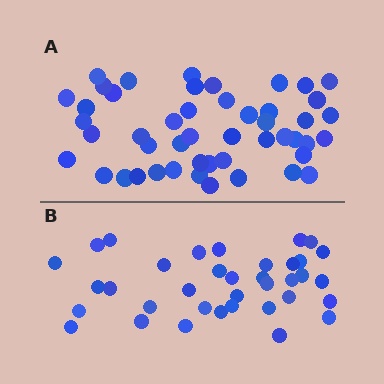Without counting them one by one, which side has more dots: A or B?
Region A (the top region) has more dots.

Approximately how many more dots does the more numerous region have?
Region A has roughly 12 or so more dots than region B.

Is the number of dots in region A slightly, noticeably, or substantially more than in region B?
Region A has noticeably more, but not dramatically so. The ratio is roughly 1.3 to 1.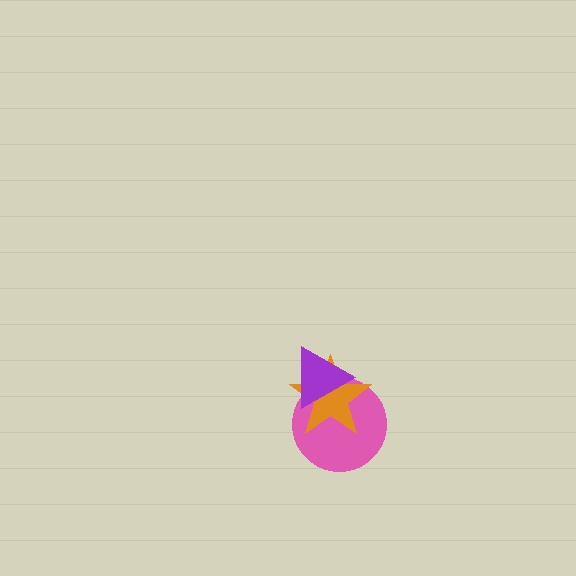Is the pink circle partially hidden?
Yes, it is partially covered by another shape.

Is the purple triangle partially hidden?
No, no other shape covers it.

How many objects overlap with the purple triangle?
2 objects overlap with the purple triangle.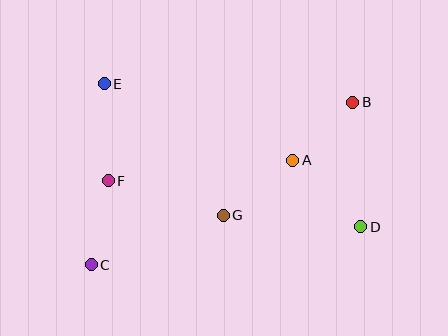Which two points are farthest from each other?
Points B and C are farthest from each other.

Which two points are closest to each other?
Points A and B are closest to each other.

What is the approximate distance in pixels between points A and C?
The distance between A and C is approximately 227 pixels.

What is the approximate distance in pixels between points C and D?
The distance between C and D is approximately 272 pixels.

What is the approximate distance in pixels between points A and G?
The distance between A and G is approximately 88 pixels.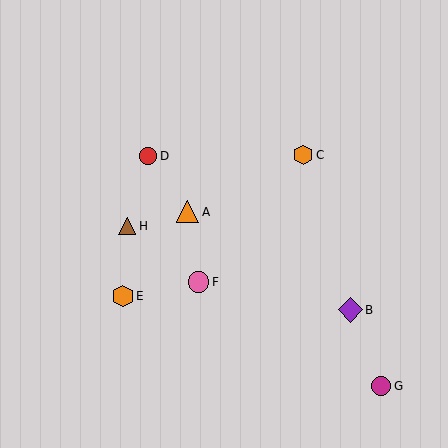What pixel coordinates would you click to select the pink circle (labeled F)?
Click at (198, 282) to select the pink circle F.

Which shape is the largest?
The purple diamond (labeled B) is the largest.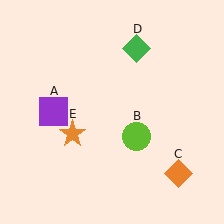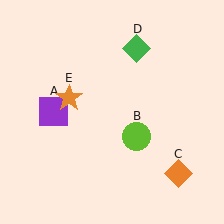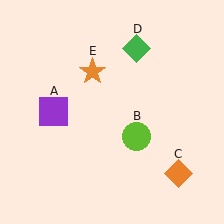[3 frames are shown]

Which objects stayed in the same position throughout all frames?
Purple square (object A) and lime circle (object B) and orange diamond (object C) and green diamond (object D) remained stationary.